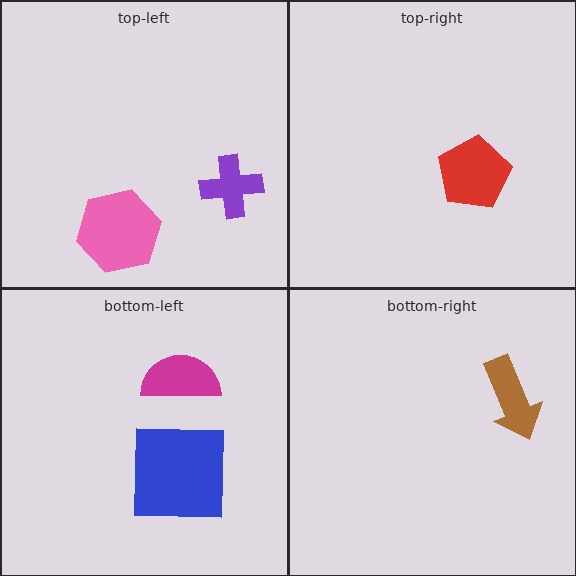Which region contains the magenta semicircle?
The bottom-left region.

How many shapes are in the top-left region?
2.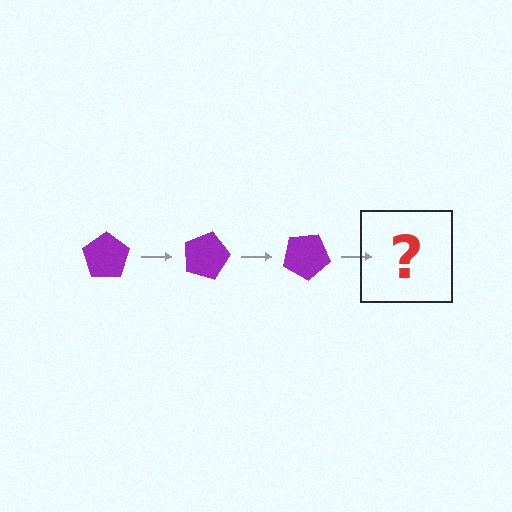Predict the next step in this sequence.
The next step is a purple pentagon rotated 45 degrees.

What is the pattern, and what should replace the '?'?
The pattern is that the pentagon rotates 15 degrees each step. The '?' should be a purple pentagon rotated 45 degrees.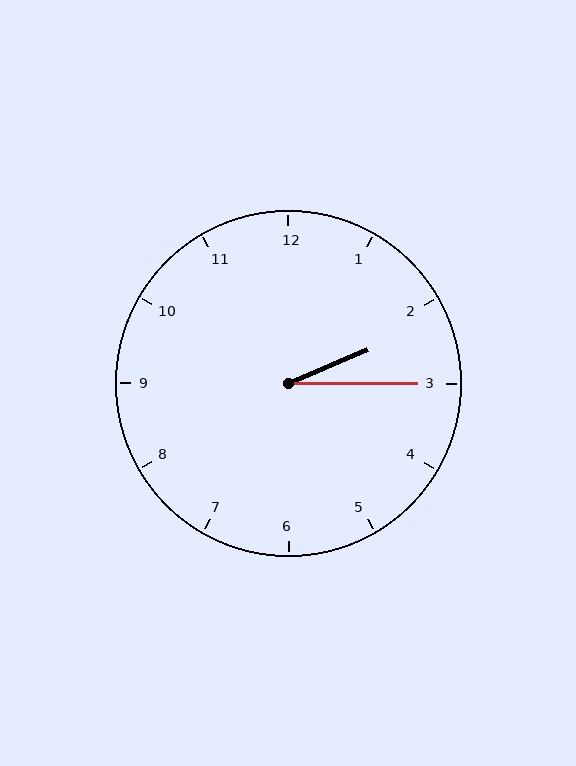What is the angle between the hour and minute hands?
Approximately 22 degrees.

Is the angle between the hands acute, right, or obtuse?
It is acute.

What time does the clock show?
2:15.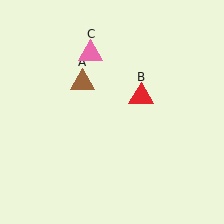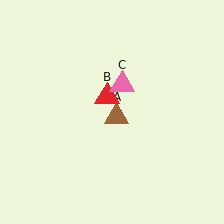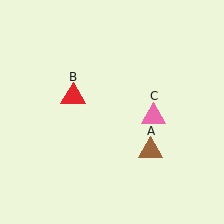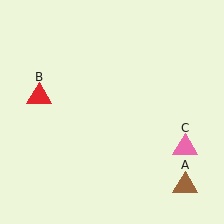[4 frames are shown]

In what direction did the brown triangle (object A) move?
The brown triangle (object A) moved down and to the right.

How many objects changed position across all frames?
3 objects changed position: brown triangle (object A), red triangle (object B), pink triangle (object C).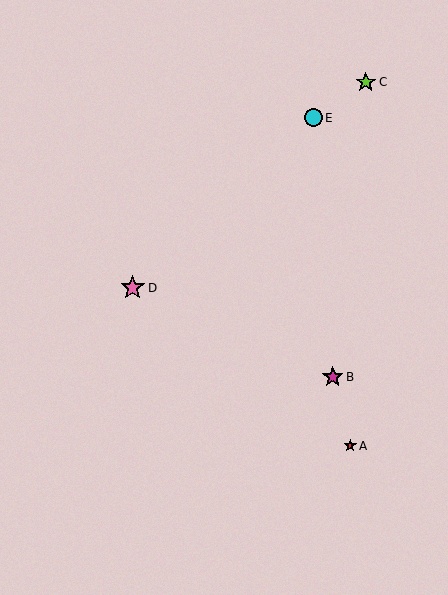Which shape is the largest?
The pink star (labeled D) is the largest.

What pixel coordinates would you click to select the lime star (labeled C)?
Click at (366, 82) to select the lime star C.